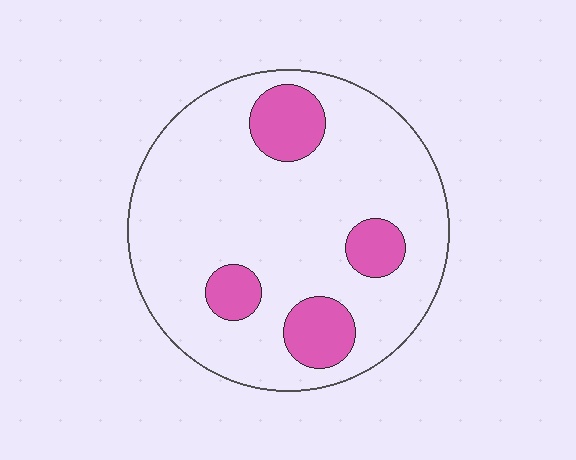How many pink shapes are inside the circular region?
4.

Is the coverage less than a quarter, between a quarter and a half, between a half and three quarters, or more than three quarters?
Less than a quarter.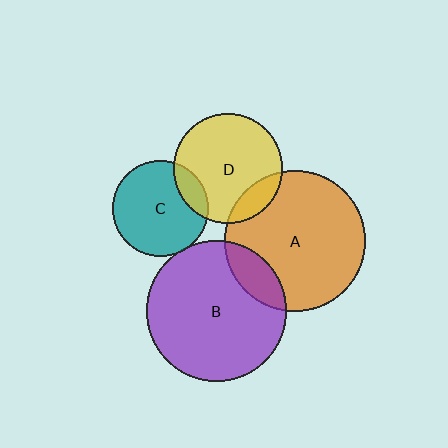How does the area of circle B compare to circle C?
Approximately 2.1 times.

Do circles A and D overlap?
Yes.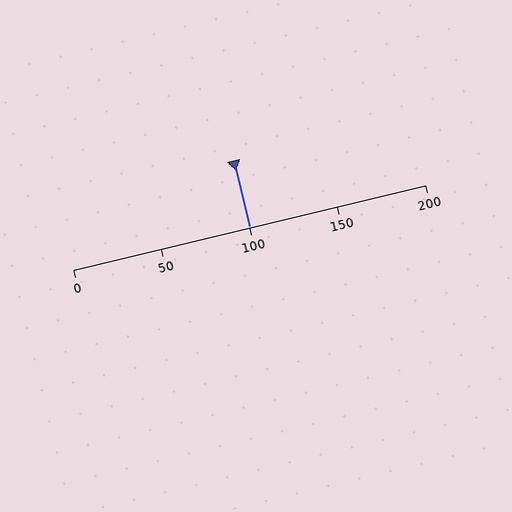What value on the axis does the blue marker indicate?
The marker indicates approximately 100.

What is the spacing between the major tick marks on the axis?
The major ticks are spaced 50 apart.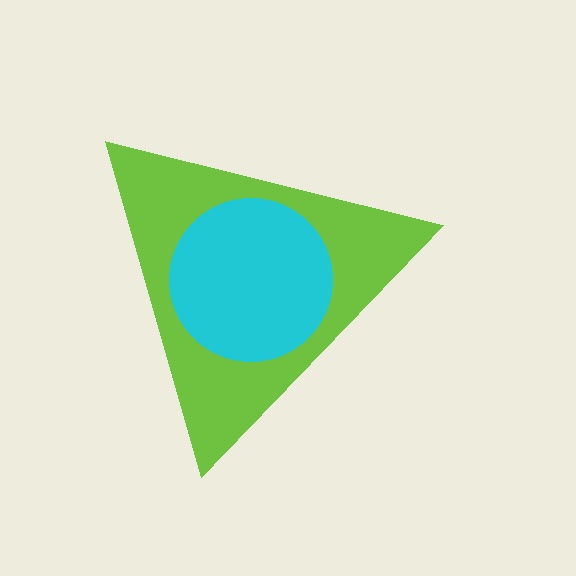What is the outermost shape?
The lime triangle.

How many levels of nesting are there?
2.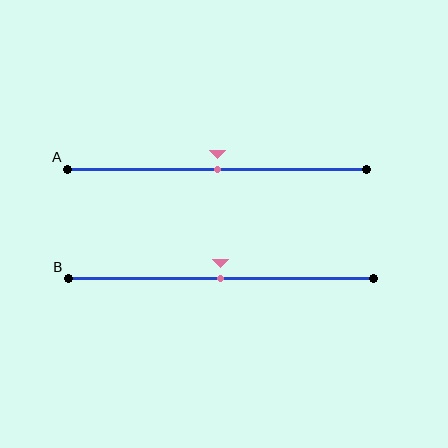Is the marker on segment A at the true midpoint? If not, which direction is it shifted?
Yes, the marker on segment A is at the true midpoint.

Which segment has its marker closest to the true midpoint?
Segment A has its marker closest to the true midpoint.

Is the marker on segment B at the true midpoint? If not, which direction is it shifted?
Yes, the marker on segment B is at the true midpoint.